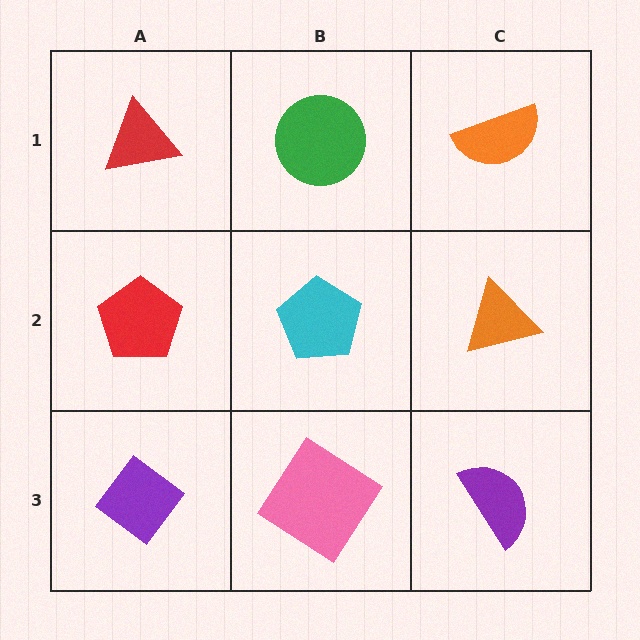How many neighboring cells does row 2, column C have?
3.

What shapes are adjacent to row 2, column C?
An orange semicircle (row 1, column C), a purple semicircle (row 3, column C), a cyan pentagon (row 2, column B).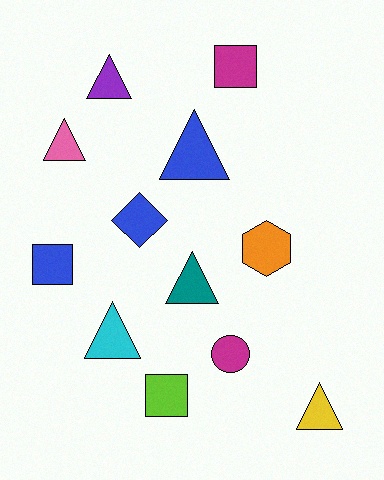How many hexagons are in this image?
There is 1 hexagon.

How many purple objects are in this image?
There is 1 purple object.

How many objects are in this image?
There are 12 objects.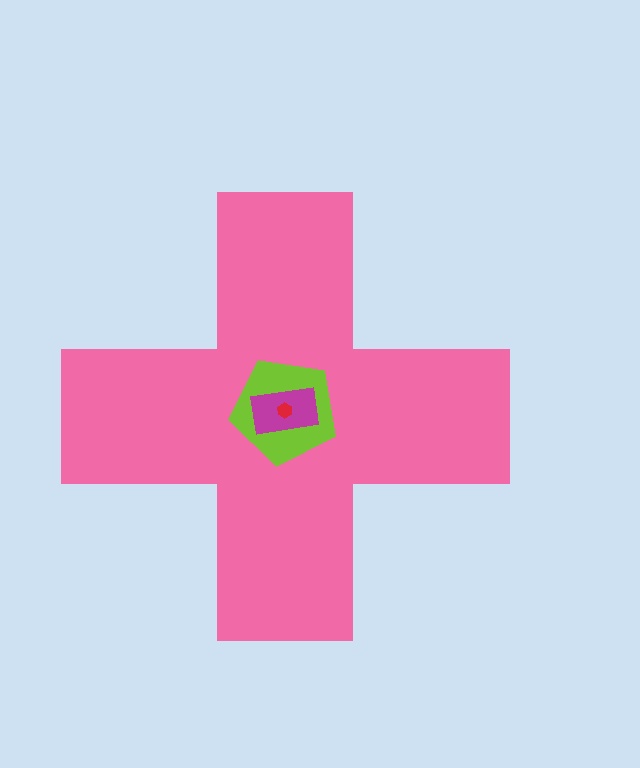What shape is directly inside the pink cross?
The lime pentagon.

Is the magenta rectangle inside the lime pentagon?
Yes.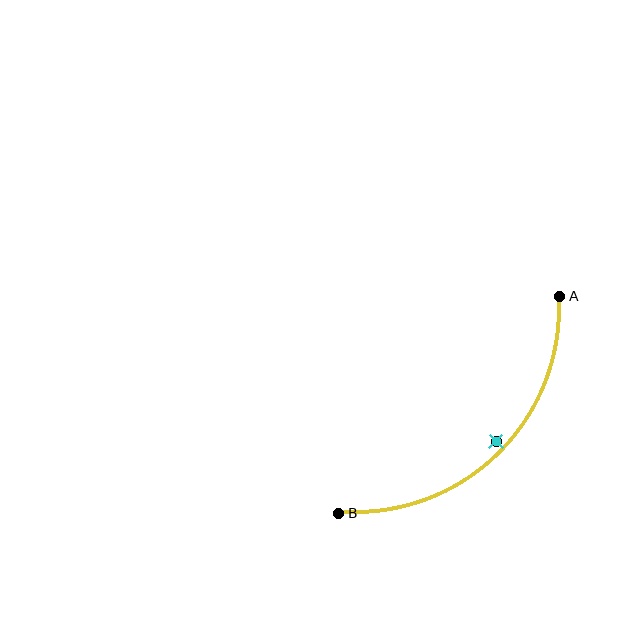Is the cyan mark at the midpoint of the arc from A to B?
No — the cyan mark does not lie on the arc at all. It sits slightly inside the curve.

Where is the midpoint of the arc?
The arc midpoint is the point on the curve farthest from the straight line joining A and B. It sits below and to the right of that line.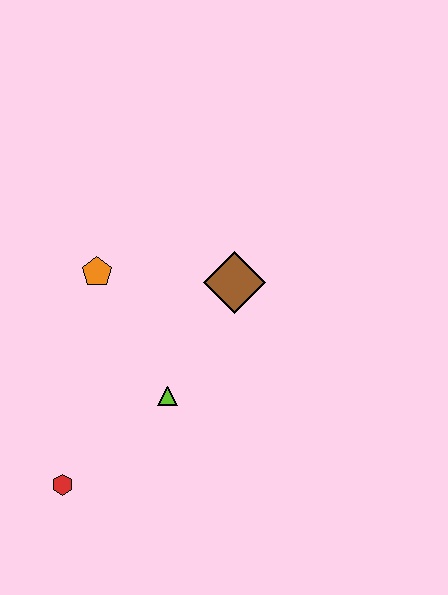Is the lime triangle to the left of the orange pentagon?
No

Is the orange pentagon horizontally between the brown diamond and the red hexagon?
Yes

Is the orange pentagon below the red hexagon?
No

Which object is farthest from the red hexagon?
The brown diamond is farthest from the red hexagon.